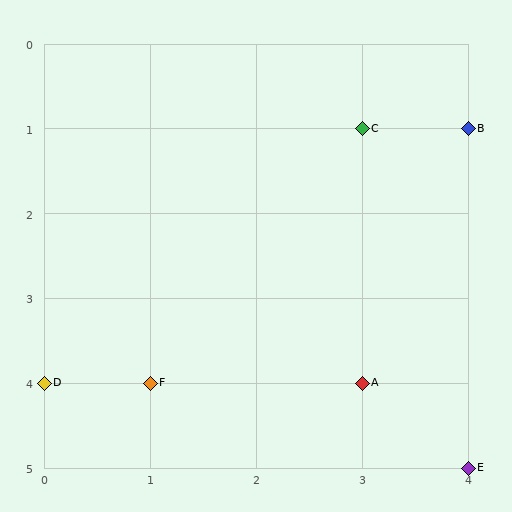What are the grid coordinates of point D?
Point D is at grid coordinates (0, 4).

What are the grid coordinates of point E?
Point E is at grid coordinates (4, 5).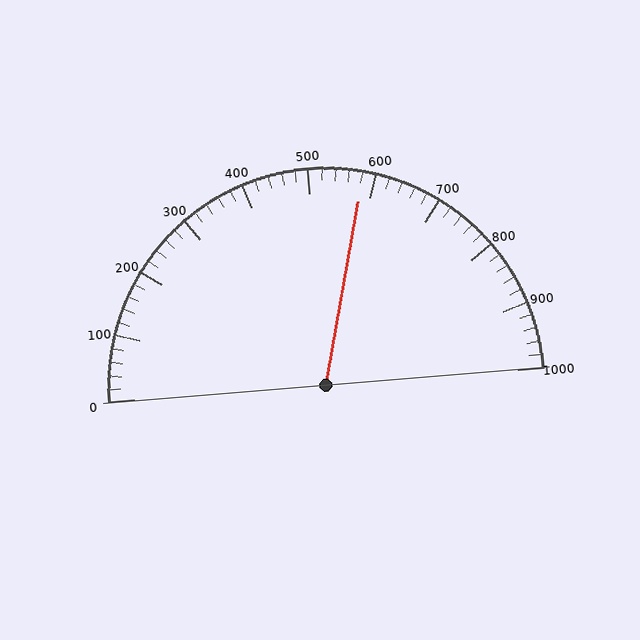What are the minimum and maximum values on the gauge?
The gauge ranges from 0 to 1000.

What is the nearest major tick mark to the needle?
The nearest major tick mark is 600.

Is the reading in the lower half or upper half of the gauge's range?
The reading is in the upper half of the range (0 to 1000).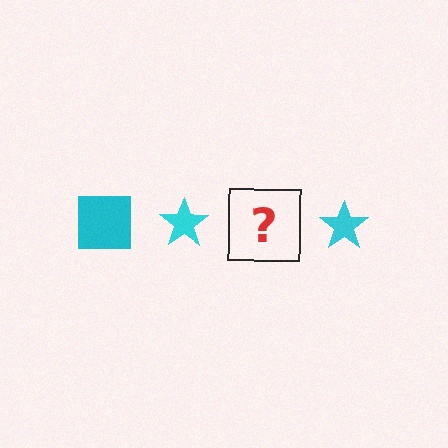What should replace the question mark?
The question mark should be replaced with a cyan square.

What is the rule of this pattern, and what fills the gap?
The rule is that the pattern cycles through square, star shapes in cyan. The gap should be filled with a cyan square.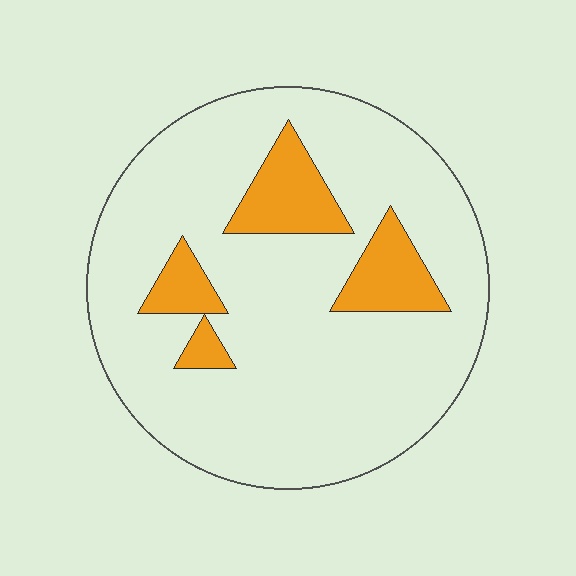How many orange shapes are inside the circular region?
4.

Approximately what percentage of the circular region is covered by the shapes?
Approximately 15%.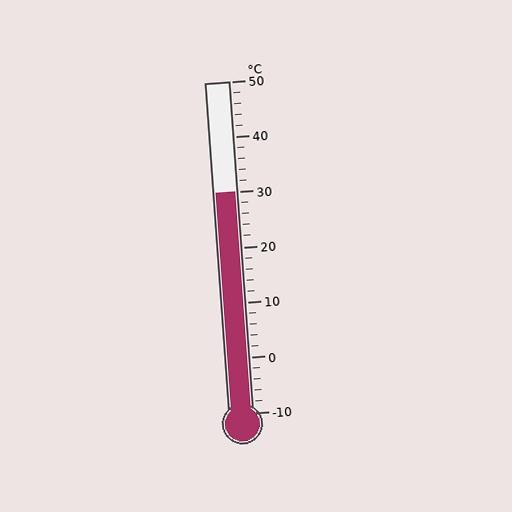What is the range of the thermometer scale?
The thermometer scale ranges from -10°C to 50°C.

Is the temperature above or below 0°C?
The temperature is above 0°C.